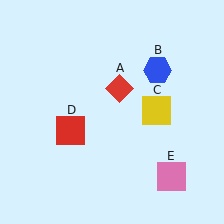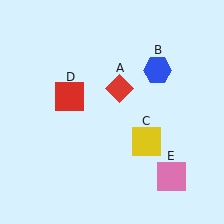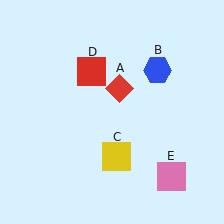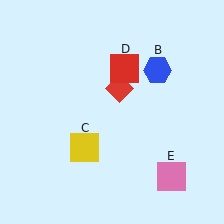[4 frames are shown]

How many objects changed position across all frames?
2 objects changed position: yellow square (object C), red square (object D).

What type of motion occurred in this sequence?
The yellow square (object C), red square (object D) rotated clockwise around the center of the scene.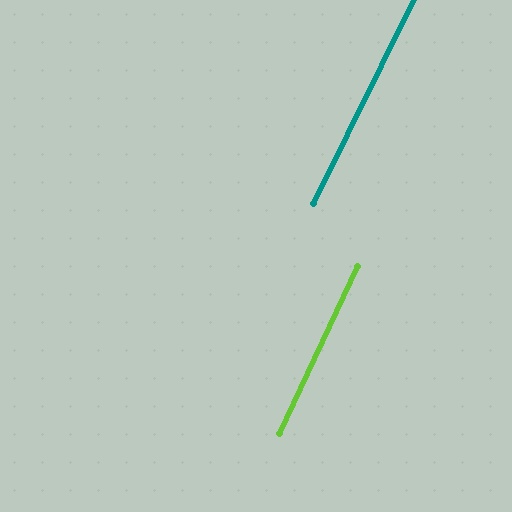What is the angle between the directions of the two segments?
Approximately 1 degree.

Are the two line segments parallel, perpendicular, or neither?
Parallel — their directions differ by only 0.9°.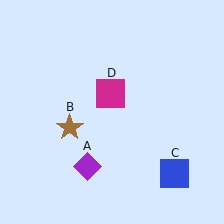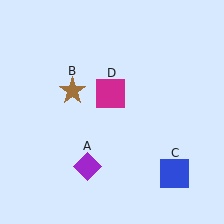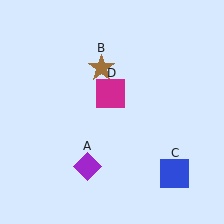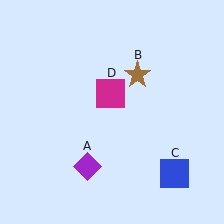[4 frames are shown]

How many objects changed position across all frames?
1 object changed position: brown star (object B).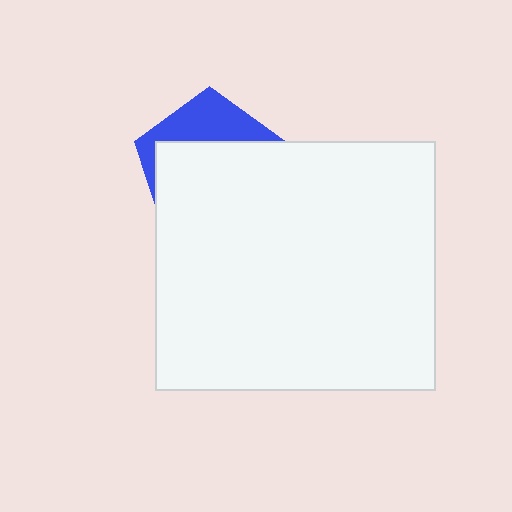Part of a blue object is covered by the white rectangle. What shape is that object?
It is a pentagon.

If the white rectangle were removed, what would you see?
You would see the complete blue pentagon.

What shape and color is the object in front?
The object in front is a white rectangle.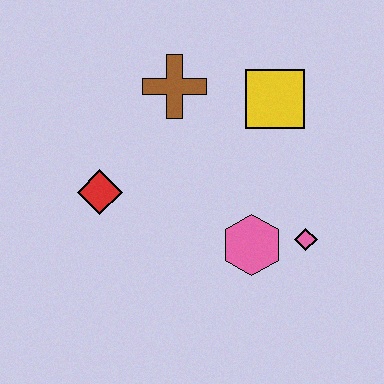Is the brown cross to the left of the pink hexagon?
Yes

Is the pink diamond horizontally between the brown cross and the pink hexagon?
No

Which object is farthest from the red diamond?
The pink diamond is farthest from the red diamond.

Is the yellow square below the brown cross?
Yes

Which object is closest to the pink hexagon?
The pink diamond is closest to the pink hexagon.